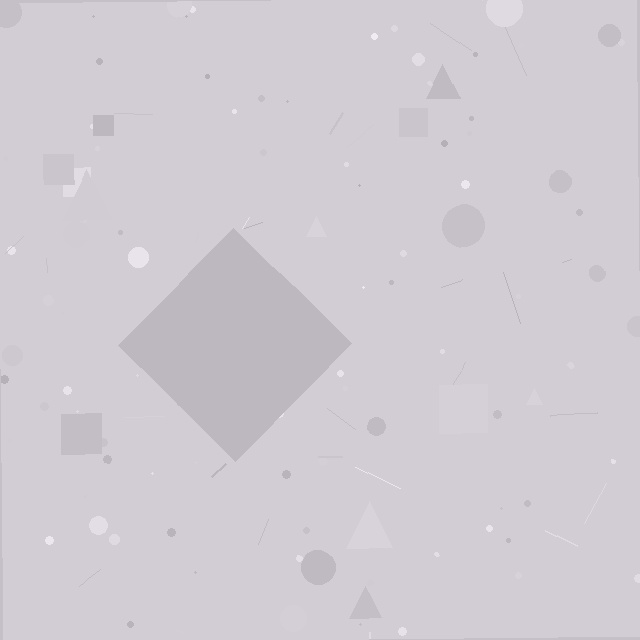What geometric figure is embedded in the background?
A diamond is embedded in the background.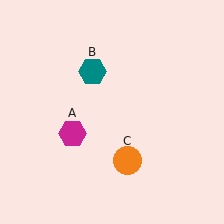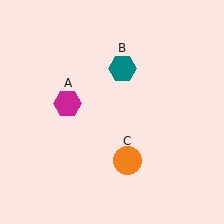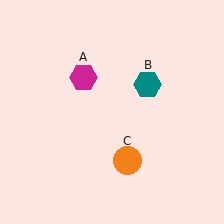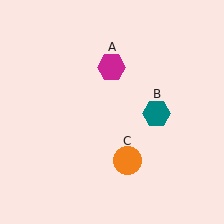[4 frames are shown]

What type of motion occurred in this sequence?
The magenta hexagon (object A), teal hexagon (object B) rotated clockwise around the center of the scene.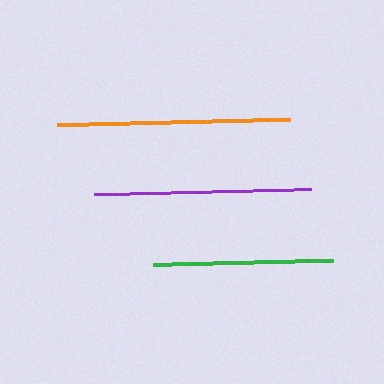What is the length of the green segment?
The green segment is approximately 181 pixels long.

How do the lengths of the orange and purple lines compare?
The orange and purple lines are approximately the same length.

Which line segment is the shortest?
The green line is the shortest at approximately 181 pixels.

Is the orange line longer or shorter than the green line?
The orange line is longer than the green line.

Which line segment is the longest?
The orange line is the longest at approximately 233 pixels.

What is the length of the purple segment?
The purple segment is approximately 217 pixels long.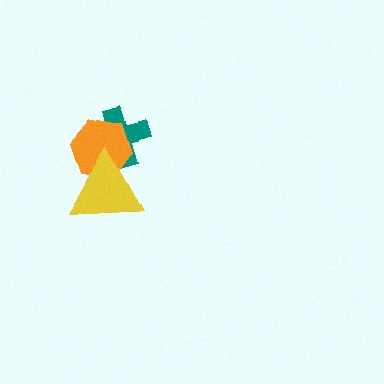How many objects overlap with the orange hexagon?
2 objects overlap with the orange hexagon.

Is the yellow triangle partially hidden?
No, no other shape covers it.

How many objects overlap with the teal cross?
2 objects overlap with the teal cross.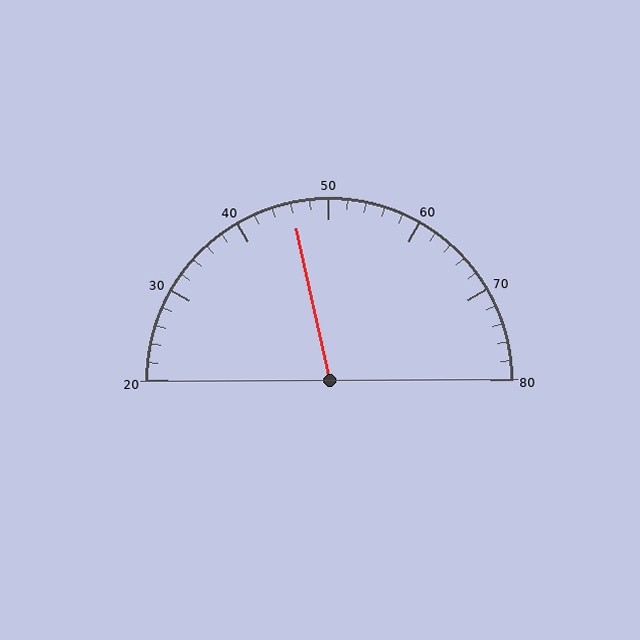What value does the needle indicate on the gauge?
The needle indicates approximately 46.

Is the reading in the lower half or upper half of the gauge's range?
The reading is in the lower half of the range (20 to 80).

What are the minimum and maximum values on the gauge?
The gauge ranges from 20 to 80.